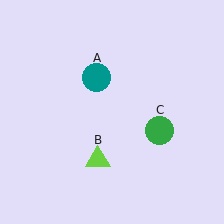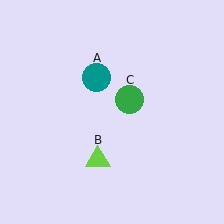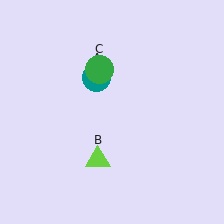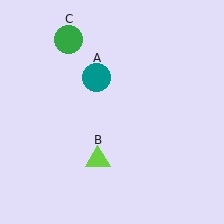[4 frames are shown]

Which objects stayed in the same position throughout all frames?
Teal circle (object A) and lime triangle (object B) remained stationary.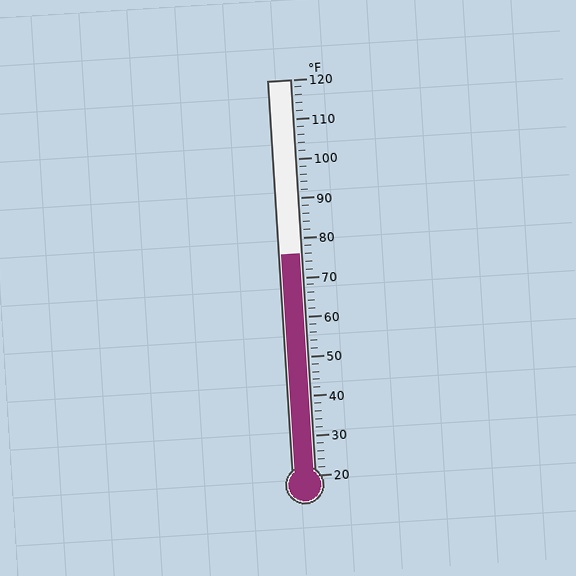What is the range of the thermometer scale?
The thermometer scale ranges from 20°F to 120°F.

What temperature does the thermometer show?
The thermometer shows approximately 76°F.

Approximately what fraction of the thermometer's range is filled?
The thermometer is filled to approximately 55% of its range.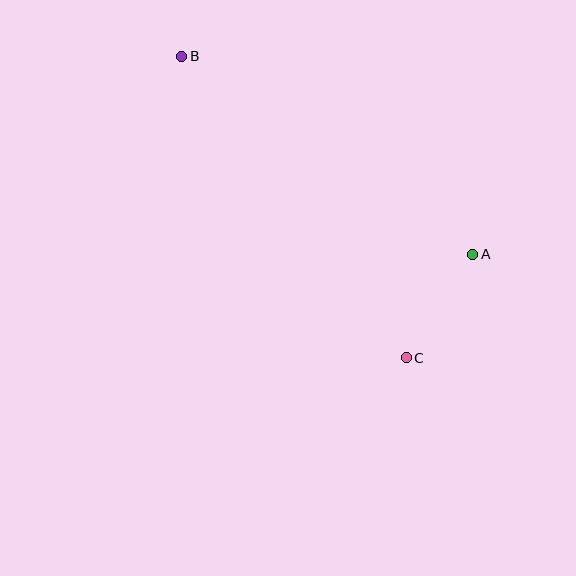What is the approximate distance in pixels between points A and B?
The distance between A and B is approximately 352 pixels.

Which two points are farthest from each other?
Points B and C are farthest from each other.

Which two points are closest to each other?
Points A and C are closest to each other.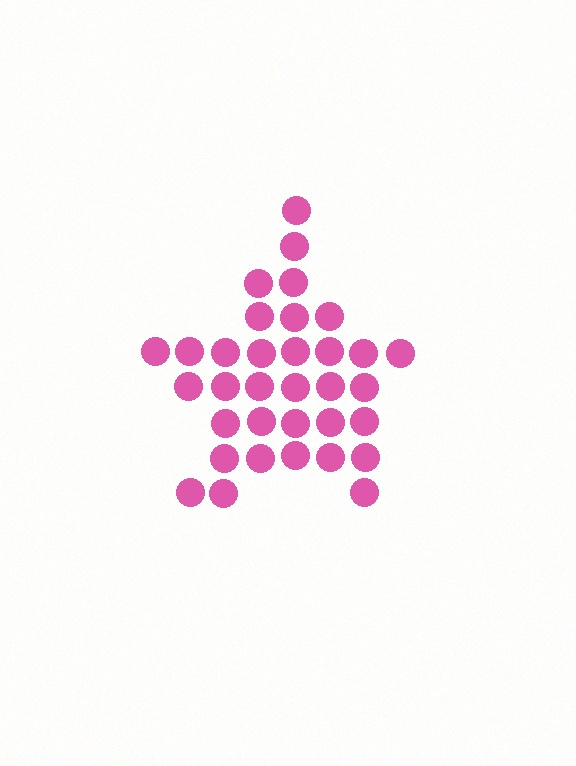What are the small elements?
The small elements are circles.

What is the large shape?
The large shape is a star.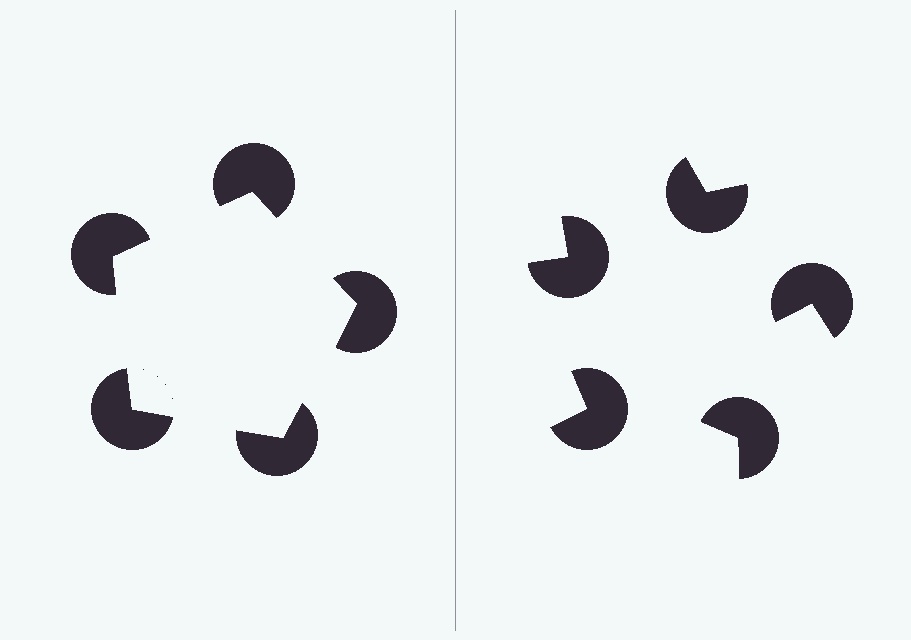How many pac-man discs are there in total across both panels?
10 — 5 on each side.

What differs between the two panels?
The pac-man discs are positioned identically on both sides; only the wedge orientations differ. On the left they align to a pentagon; on the right they are misaligned.